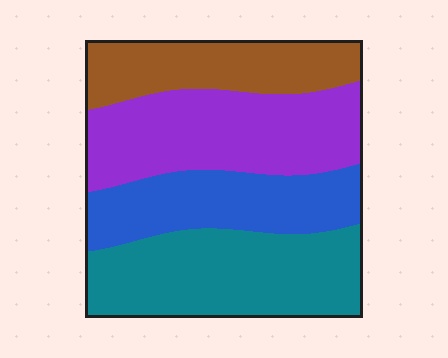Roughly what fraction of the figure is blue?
Blue covers about 20% of the figure.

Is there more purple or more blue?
Purple.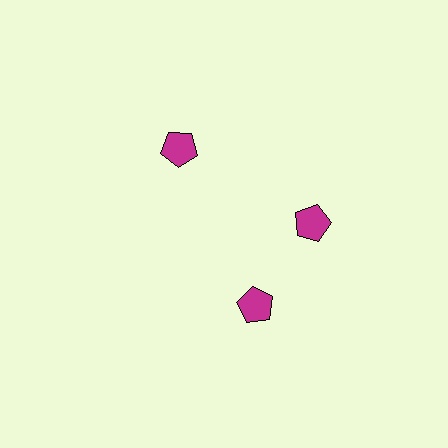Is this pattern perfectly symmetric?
No. The 3 magenta pentagons are arranged in a ring, but one element near the 7 o'clock position is rotated out of alignment along the ring, breaking the 3-fold rotational symmetry.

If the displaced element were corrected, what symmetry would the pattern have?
It would have 3-fold rotational symmetry — the pattern would map onto itself every 120 degrees.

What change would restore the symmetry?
The symmetry would be restored by rotating it back into even spacing with its neighbors so that all 3 pentagons sit at equal angles and equal distance from the center.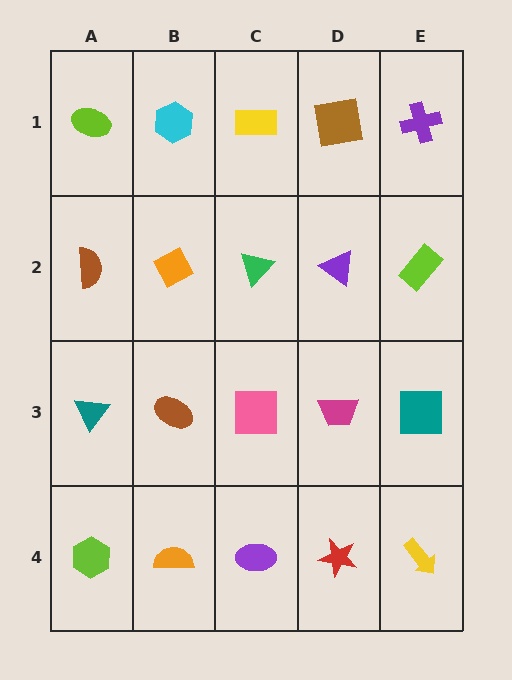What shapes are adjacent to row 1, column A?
A brown semicircle (row 2, column A), a cyan hexagon (row 1, column B).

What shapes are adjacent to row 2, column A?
A lime ellipse (row 1, column A), a teal triangle (row 3, column A), an orange diamond (row 2, column B).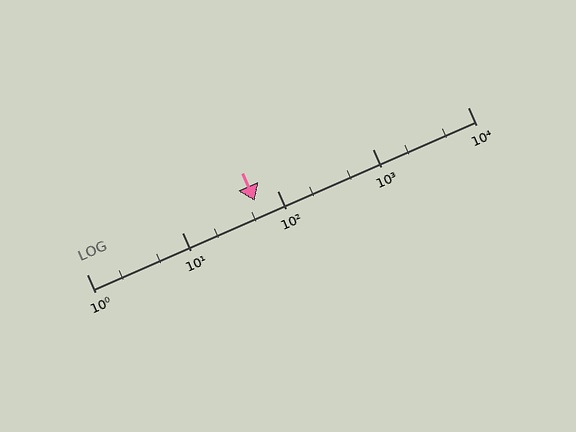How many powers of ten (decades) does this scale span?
The scale spans 4 decades, from 1 to 10000.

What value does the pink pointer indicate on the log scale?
The pointer indicates approximately 58.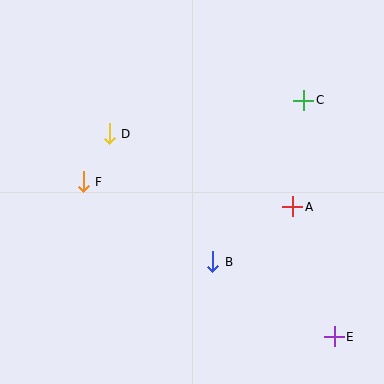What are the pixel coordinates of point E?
Point E is at (334, 337).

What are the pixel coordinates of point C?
Point C is at (304, 100).